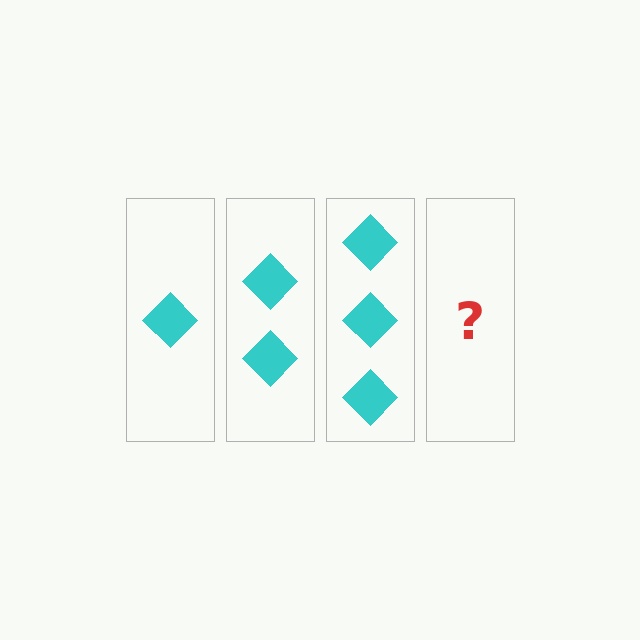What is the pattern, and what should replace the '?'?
The pattern is that each step adds one more diamond. The '?' should be 4 diamonds.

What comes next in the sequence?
The next element should be 4 diamonds.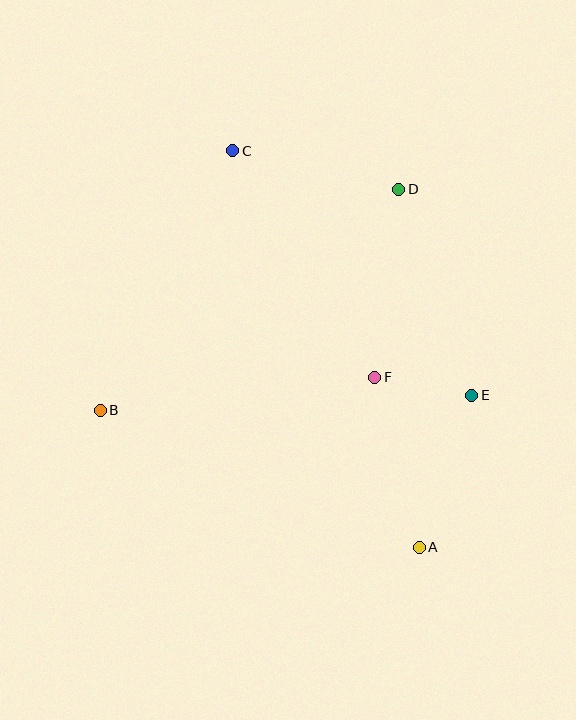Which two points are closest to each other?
Points E and F are closest to each other.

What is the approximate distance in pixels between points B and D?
The distance between B and D is approximately 371 pixels.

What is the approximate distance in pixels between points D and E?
The distance between D and E is approximately 219 pixels.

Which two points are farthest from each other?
Points A and C are farthest from each other.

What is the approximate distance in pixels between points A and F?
The distance between A and F is approximately 176 pixels.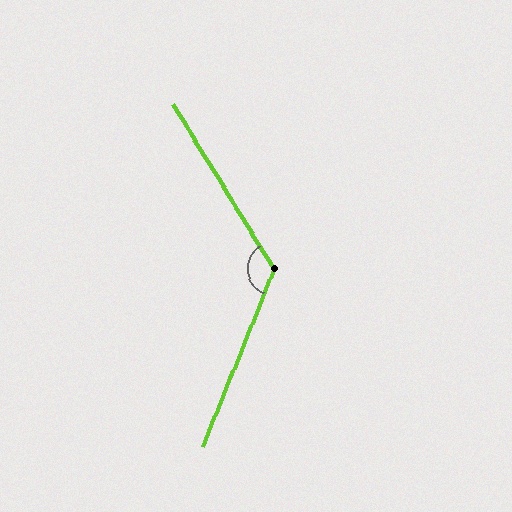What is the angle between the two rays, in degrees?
Approximately 127 degrees.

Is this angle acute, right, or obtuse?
It is obtuse.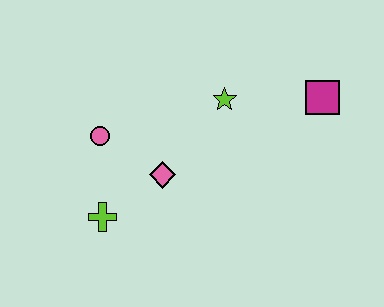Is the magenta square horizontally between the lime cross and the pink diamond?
No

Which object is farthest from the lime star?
The lime cross is farthest from the lime star.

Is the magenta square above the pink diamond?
Yes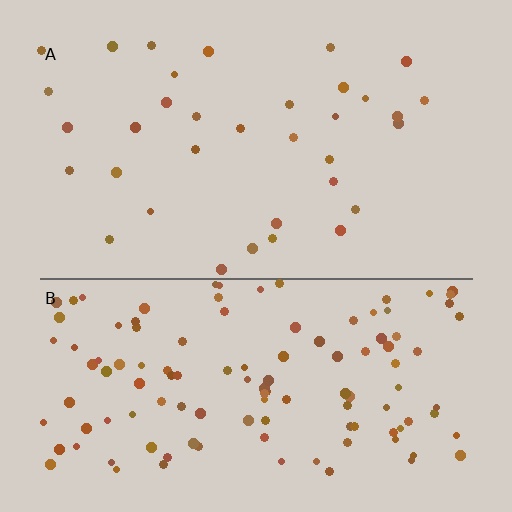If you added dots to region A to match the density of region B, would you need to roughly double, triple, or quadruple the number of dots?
Approximately quadruple.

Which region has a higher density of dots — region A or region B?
B (the bottom).